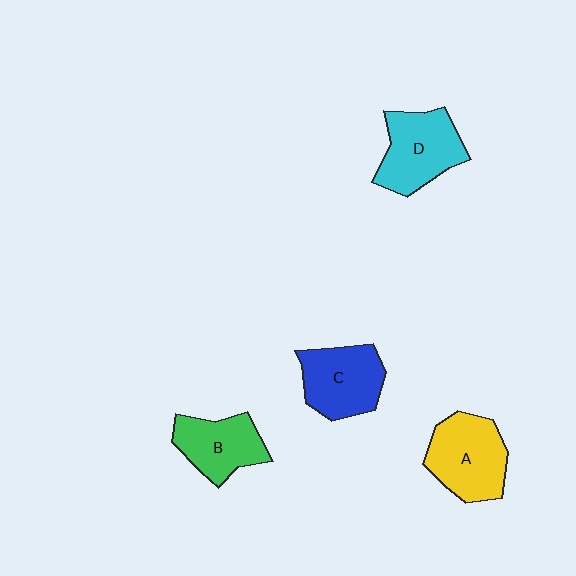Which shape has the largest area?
Shape A (yellow).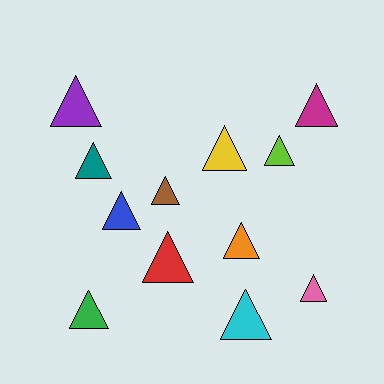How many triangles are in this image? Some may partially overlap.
There are 12 triangles.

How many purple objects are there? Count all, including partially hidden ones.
There is 1 purple object.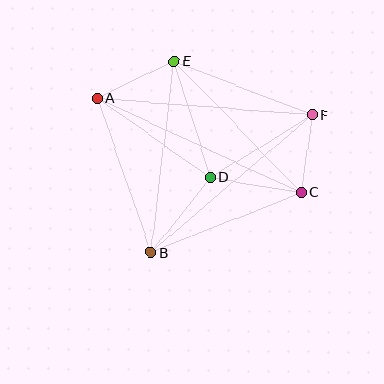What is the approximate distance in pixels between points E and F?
The distance between E and F is approximately 148 pixels.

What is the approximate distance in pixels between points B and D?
The distance between B and D is approximately 95 pixels.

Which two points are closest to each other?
Points C and F are closest to each other.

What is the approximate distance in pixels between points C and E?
The distance between C and E is approximately 183 pixels.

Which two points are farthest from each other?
Points A and C are farthest from each other.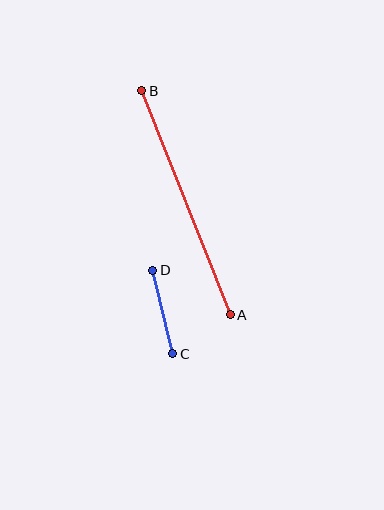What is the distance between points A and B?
The distance is approximately 241 pixels.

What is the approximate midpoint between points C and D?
The midpoint is at approximately (163, 312) pixels.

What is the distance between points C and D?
The distance is approximately 86 pixels.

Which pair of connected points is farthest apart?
Points A and B are farthest apart.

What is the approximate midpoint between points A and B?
The midpoint is at approximately (186, 203) pixels.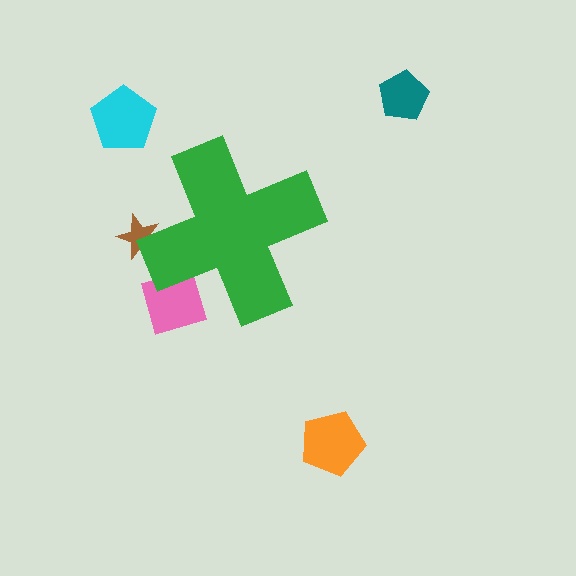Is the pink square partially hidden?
Yes, the pink square is partially hidden behind the green cross.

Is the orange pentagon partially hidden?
No, the orange pentagon is fully visible.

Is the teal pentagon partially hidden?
No, the teal pentagon is fully visible.